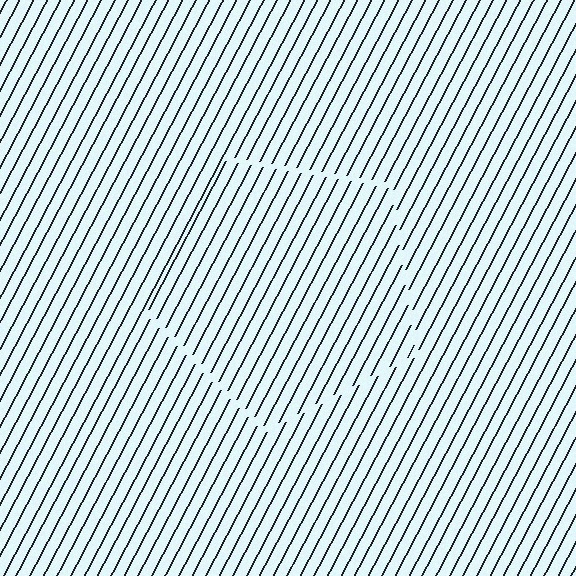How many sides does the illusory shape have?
5 sides — the line-ends trace a pentagon.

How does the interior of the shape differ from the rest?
The interior of the shape contains the same grating, shifted by half a period — the contour is defined by the phase discontinuity where line-ends from the inner and outer gratings abut.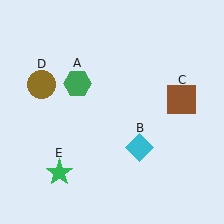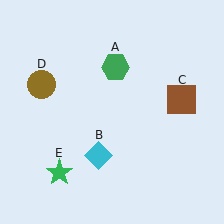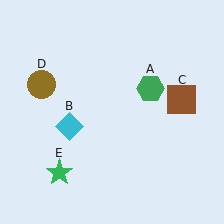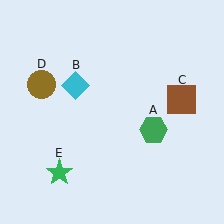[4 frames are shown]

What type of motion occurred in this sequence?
The green hexagon (object A), cyan diamond (object B) rotated clockwise around the center of the scene.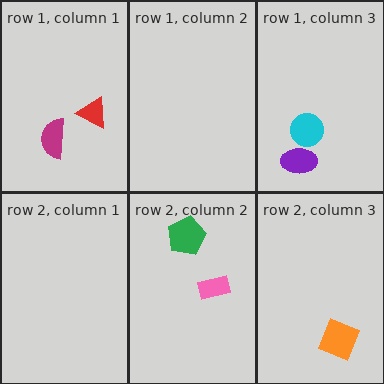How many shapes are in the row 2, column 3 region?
1.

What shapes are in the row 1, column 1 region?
The magenta semicircle, the red triangle.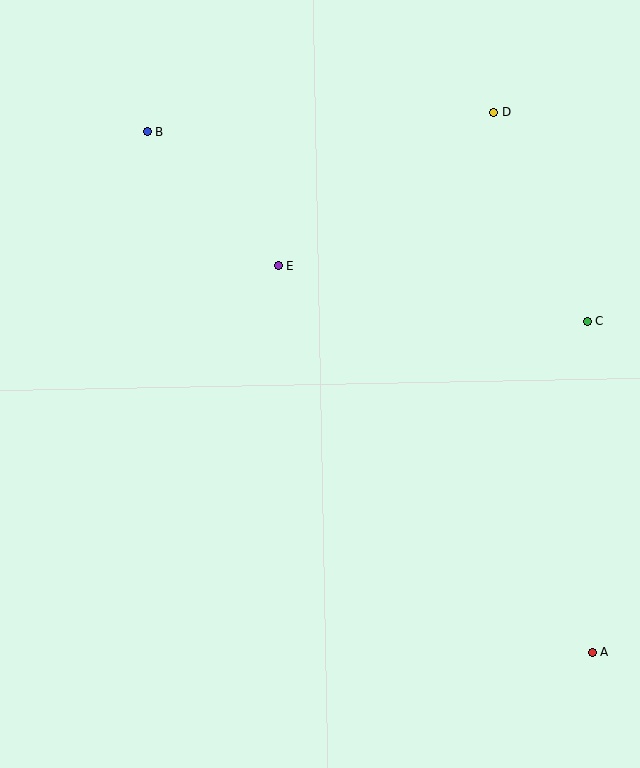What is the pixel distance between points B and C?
The distance between B and C is 479 pixels.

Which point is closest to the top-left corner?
Point B is closest to the top-left corner.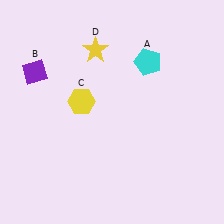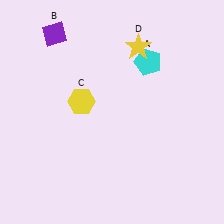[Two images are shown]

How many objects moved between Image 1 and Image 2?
2 objects moved between the two images.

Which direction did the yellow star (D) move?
The yellow star (D) moved right.